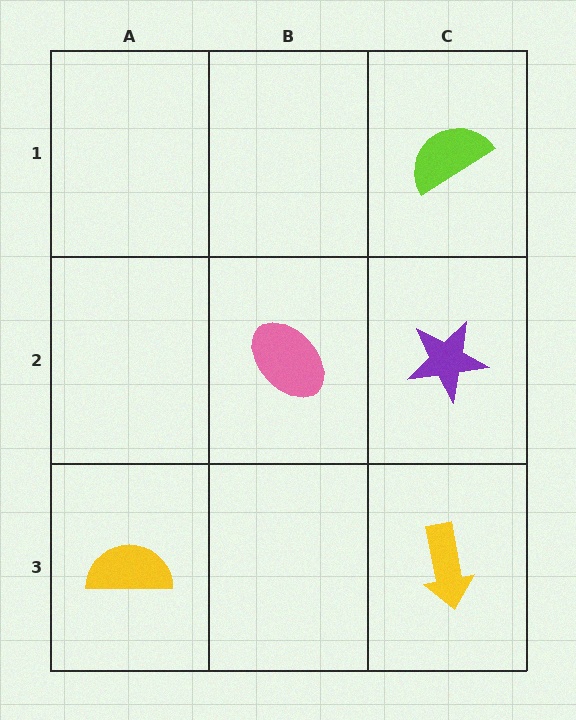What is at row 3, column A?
A yellow semicircle.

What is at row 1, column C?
A lime semicircle.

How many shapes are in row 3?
2 shapes.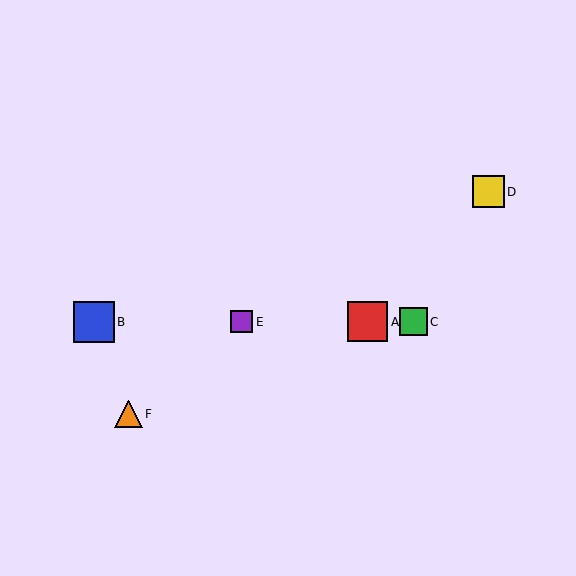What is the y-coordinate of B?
Object B is at y≈322.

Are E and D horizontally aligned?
No, E is at y≈322 and D is at y≈192.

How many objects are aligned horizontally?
4 objects (A, B, C, E) are aligned horizontally.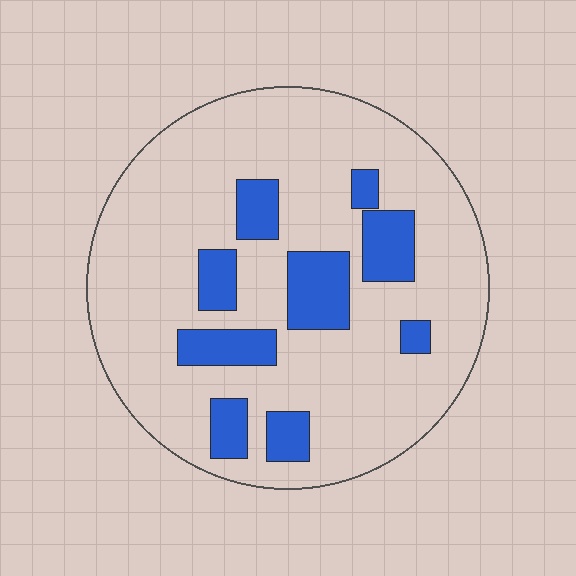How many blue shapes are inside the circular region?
9.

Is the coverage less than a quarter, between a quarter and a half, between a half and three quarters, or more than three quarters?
Less than a quarter.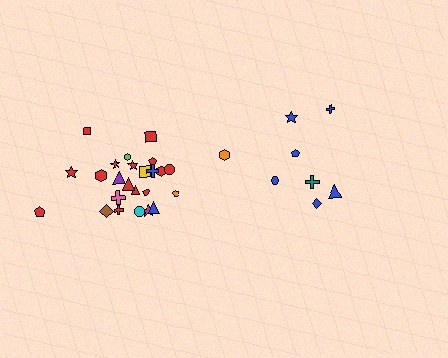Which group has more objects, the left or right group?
The left group.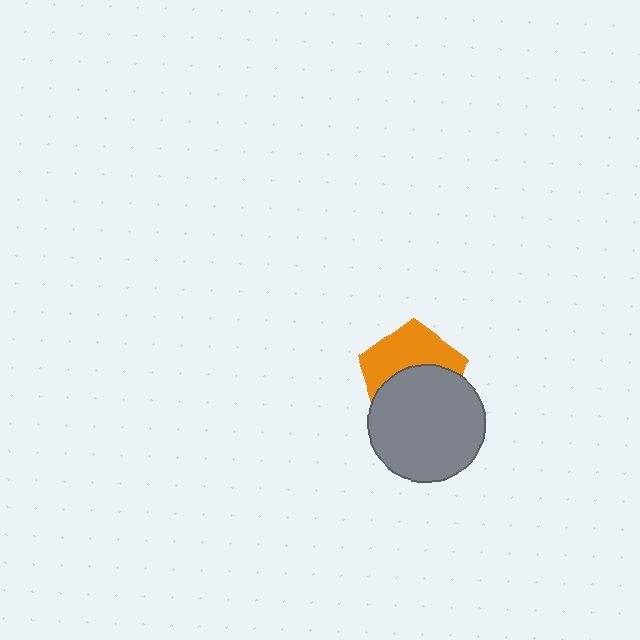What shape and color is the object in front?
The object in front is a gray circle.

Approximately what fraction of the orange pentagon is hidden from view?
Roughly 52% of the orange pentagon is hidden behind the gray circle.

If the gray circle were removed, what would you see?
You would see the complete orange pentagon.